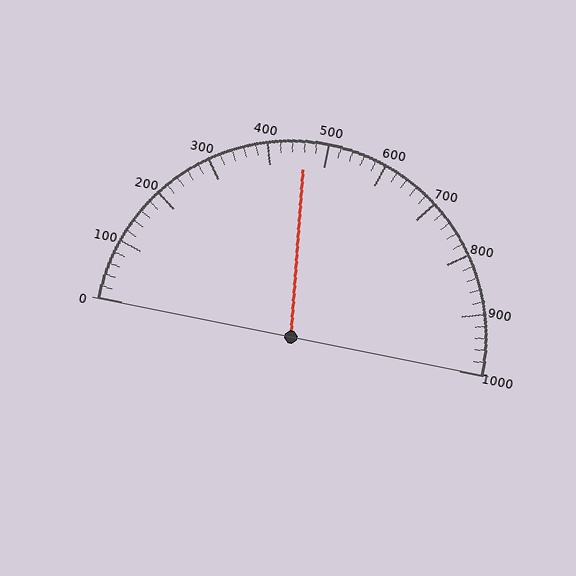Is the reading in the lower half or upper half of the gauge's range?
The reading is in the lower half of the range (0 to 1000).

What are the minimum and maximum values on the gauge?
The gauge ranges from 0 to 1000.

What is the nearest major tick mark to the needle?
The nearest major tick mark is 500.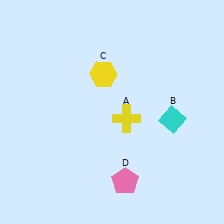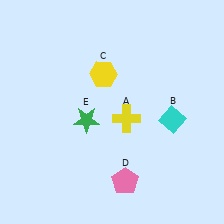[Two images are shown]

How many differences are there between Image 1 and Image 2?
There is 1 difference between the two images.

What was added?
A green star (E) was added in Image 2.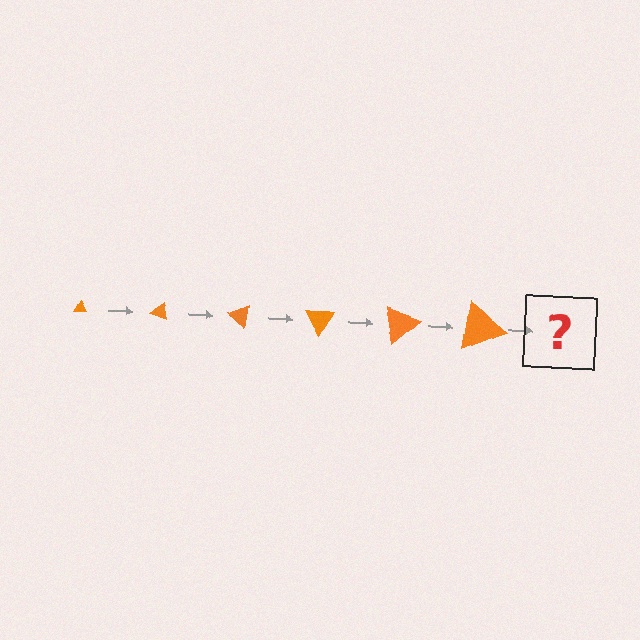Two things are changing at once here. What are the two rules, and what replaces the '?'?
The two rules are that the triangle grows larger each step and it rotates 20 degrees each step. The '?' should be a triangle, larger than the previous one and rotated 120 degrees from the start.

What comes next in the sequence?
The next element should be a triangle, larger than the previous one and rotated 120 degrees from the start.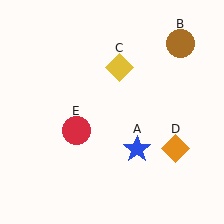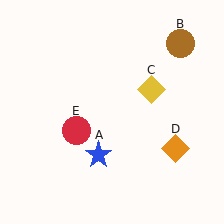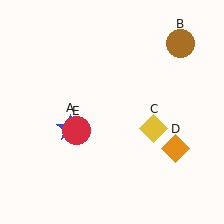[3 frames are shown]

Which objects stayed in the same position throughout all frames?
Brown circle (object B) and orange diamond (object D) and red circle (object E) remained stationary.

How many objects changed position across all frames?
2 objects changed position: blue star (object A), yellow diamond (object C).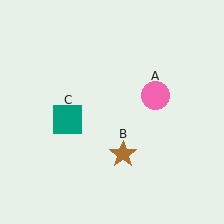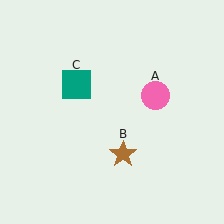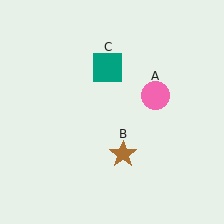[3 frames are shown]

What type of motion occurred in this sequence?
The teal square (object C) rotated clockwise around the center of the scene.